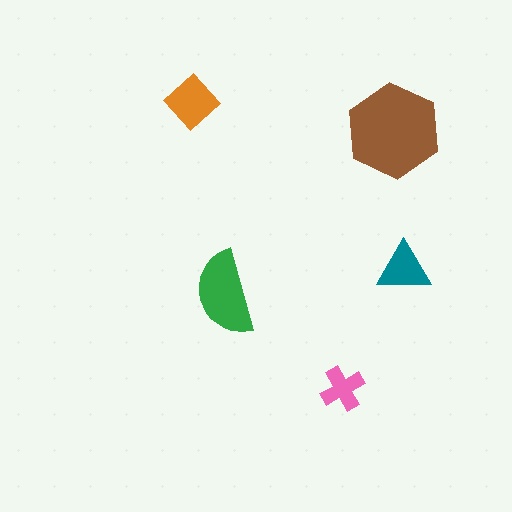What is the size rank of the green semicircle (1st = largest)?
2nd.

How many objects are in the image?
There are 5 objects in the image.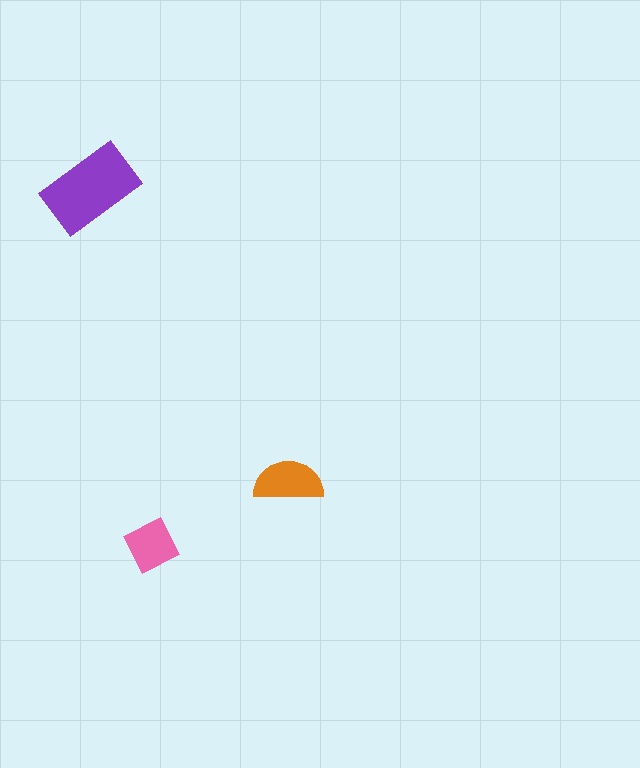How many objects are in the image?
There are 3 objects in the image.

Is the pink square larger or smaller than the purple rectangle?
Smaller.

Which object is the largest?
The purple rectangle.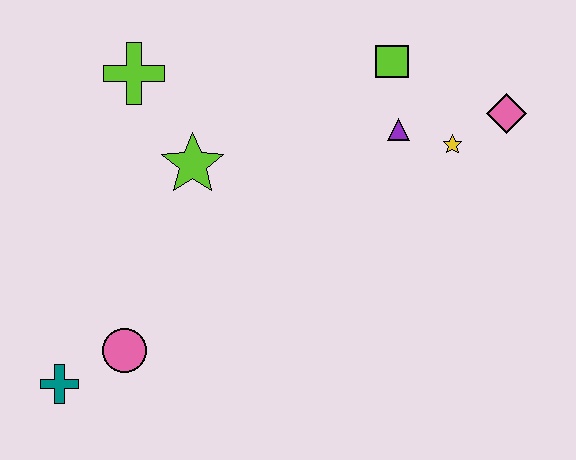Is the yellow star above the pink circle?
Yes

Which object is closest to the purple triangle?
The yellow star is closest to the purple triangle.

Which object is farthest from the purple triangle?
The teal cross is farthest from the purple triangle.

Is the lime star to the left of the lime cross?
No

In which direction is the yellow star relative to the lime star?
The yellow star is to the right of the lime star.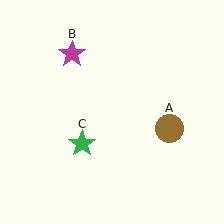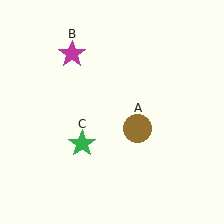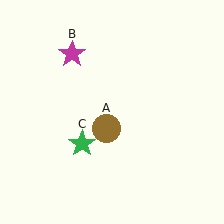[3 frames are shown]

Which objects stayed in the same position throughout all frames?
Magenta star (object B) and green star (object C) remained stationary.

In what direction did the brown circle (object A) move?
The brown circle (object A) moved left.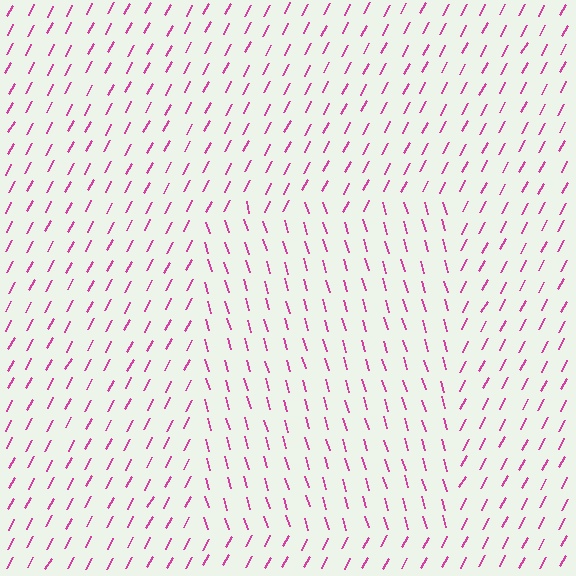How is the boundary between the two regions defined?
The boundary is defined purely by a change in line orientation (approximately 45 degrees difference). All lines are the same color and thickness.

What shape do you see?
I see a rectangle.